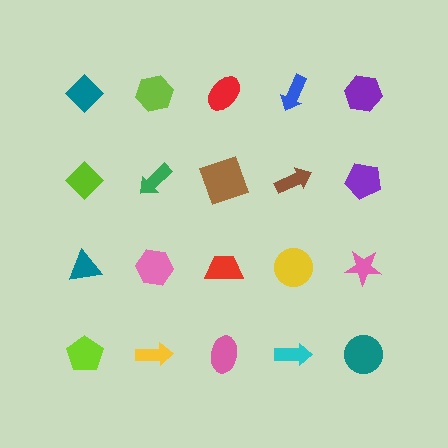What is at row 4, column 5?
A teal circle.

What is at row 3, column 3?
A red trapezoid.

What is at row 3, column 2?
A pink hexagon.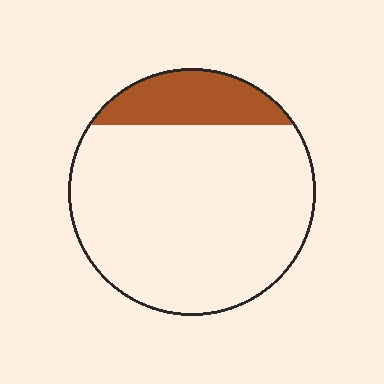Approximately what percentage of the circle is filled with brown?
Approximately 15%.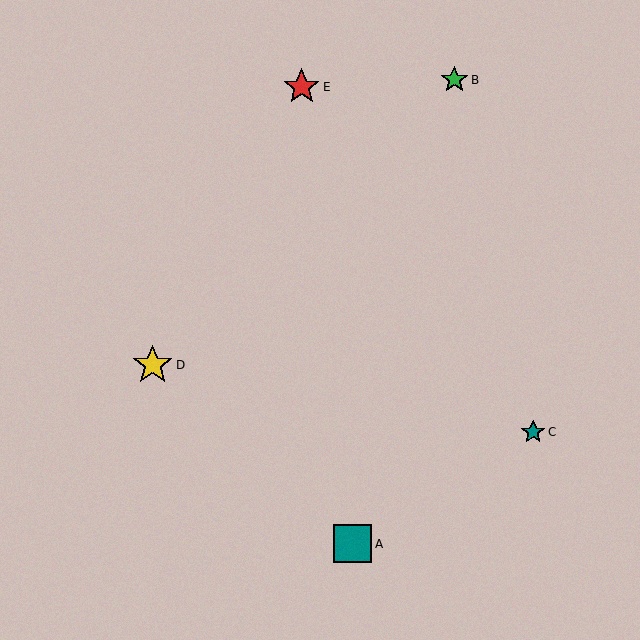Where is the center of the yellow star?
The center of the yellow star is at (153, 365).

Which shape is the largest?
The yellow star (labeled D) is the largest.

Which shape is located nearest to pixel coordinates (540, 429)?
The teal star (labeled C) at (533, 432) is nearest to that location.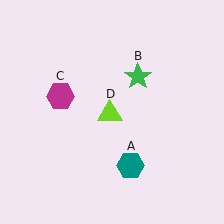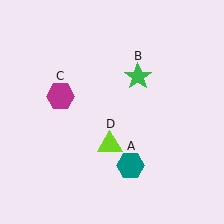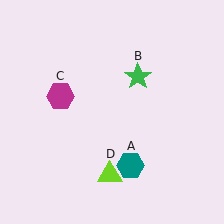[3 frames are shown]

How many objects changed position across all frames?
1 object changed position: lime triangle (object D).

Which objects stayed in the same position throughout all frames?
Teal hexagon (object A) and green star (object B) and magenta hexagon (object C) remained stationary.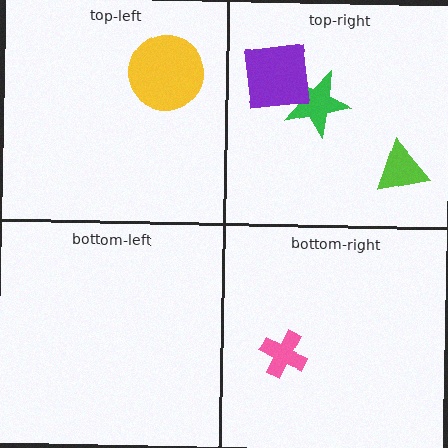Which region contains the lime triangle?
The top-right region.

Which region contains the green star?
The top-right region.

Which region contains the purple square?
The top-right region.